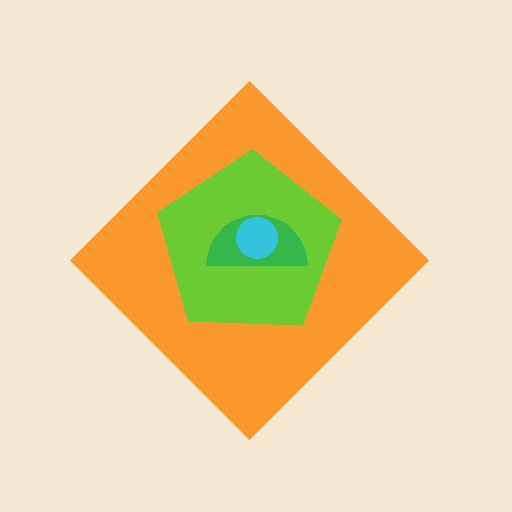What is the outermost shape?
The orange diamond.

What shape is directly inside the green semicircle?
The cyan circle.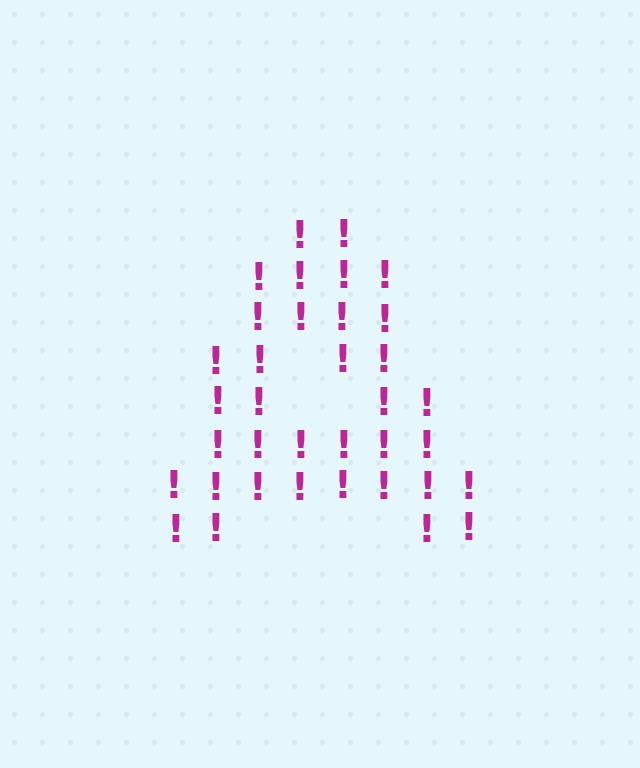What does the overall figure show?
The overall figure shows the letter A.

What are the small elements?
The small elements are exclamation marks.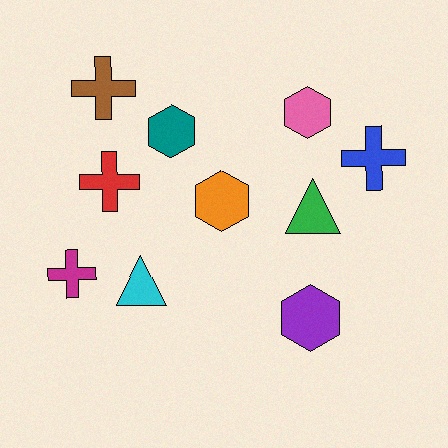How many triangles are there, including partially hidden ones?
There are 2 triangles.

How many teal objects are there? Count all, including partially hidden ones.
There is 1 teal object.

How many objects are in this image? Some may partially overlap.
There are 10 objects.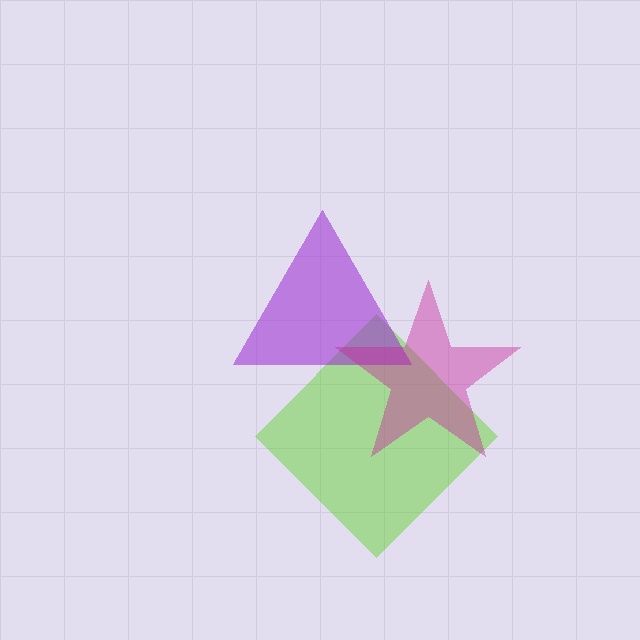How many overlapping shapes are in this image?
There are 3 overlapping shapes in the image.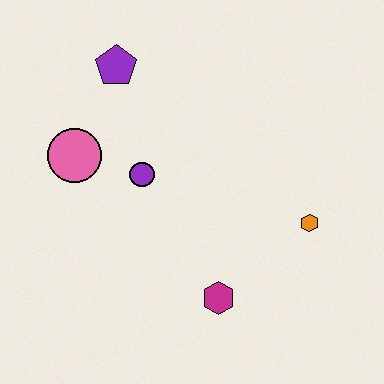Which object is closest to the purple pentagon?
The pink circle is closest to the purple pentagon.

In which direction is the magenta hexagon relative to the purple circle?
The magenta hexagon is below the purple circle.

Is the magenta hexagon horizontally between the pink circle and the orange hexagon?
Yes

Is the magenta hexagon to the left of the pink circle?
No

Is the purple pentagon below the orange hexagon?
No